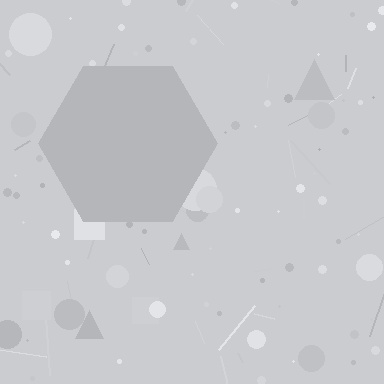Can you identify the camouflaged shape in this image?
The camouflaged shape is a hexagon.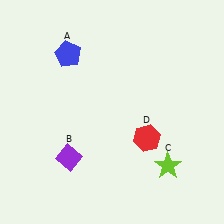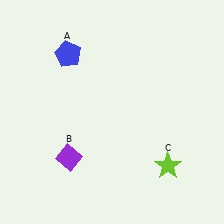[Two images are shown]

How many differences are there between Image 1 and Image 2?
There is 1 difference between the two images.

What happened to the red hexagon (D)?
The red hexagon (D) was removed in Image 2. It was in the bottom-right area of Image 1.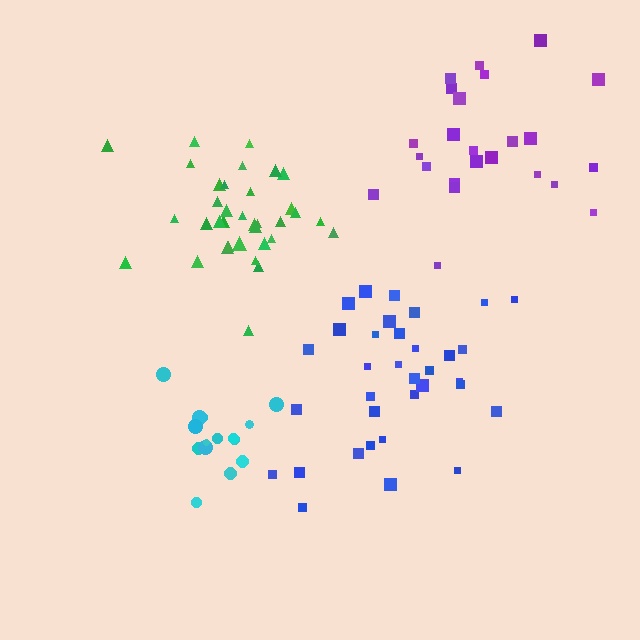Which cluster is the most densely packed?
Cyan.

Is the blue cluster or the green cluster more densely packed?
Green.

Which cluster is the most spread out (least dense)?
Purple.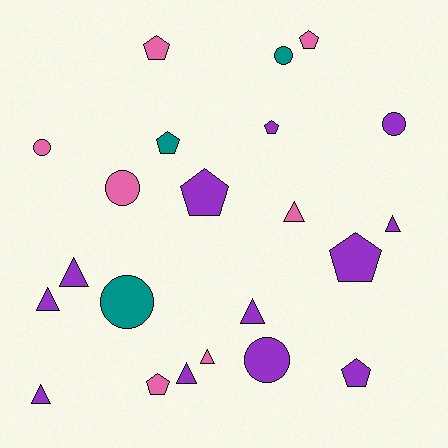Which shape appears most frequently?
Triangle, with 8 objects.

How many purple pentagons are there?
There are 4 purple pentagons.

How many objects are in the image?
There are 22 objects.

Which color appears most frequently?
Purple, with 12 objects.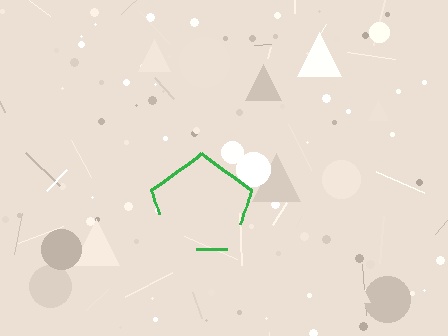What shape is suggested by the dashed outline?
The dashed outline suggests a pentagon.